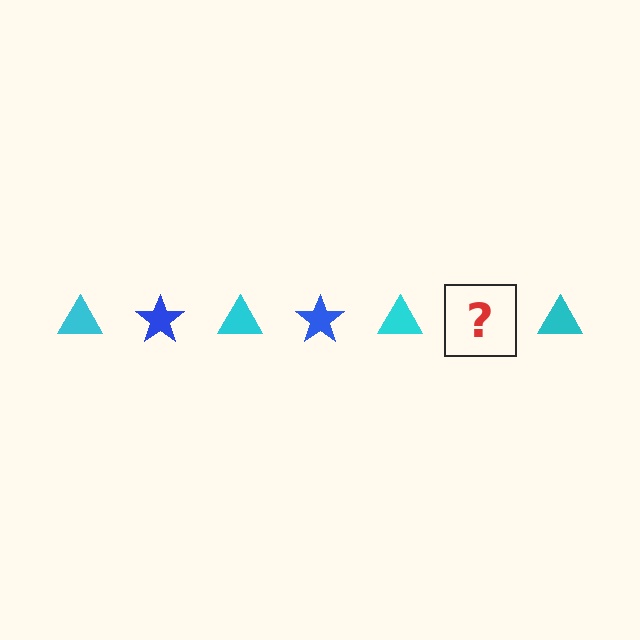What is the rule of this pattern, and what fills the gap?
The rule is that the pattern alternates between cyan triangle and blue star. The gap should be filled with a blue star.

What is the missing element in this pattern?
The missing element is a blue star.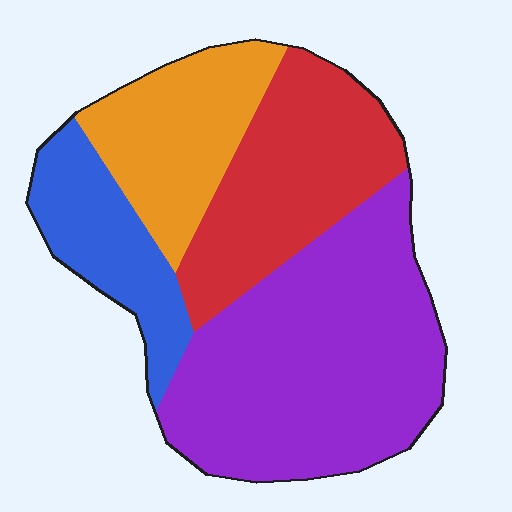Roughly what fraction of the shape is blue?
Blue takes up about one sixth (1/6) of the shape.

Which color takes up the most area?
Purple, at roughly 45%.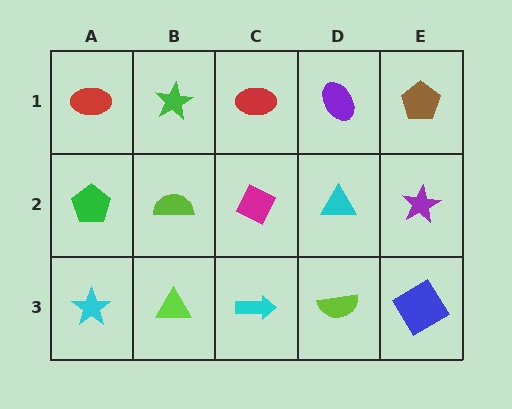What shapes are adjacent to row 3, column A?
A green pentagon (row 2, column A), a lime triangle (row 3, column B).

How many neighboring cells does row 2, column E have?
3.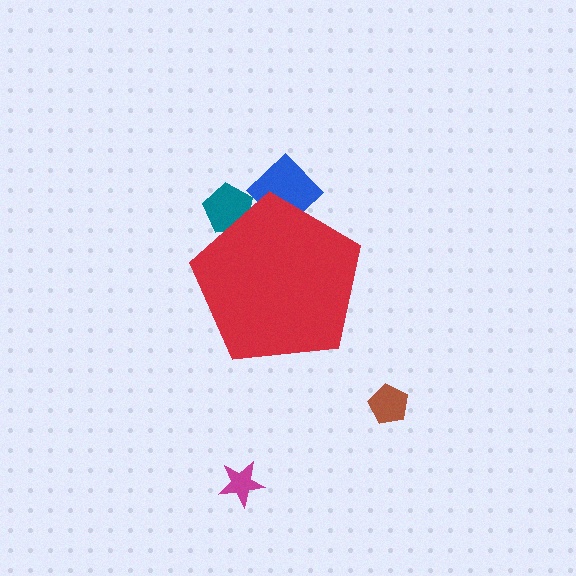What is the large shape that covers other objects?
A red pentagon.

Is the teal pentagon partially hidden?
Yes, the teal pentagon is partially hidden behind the red pentagon.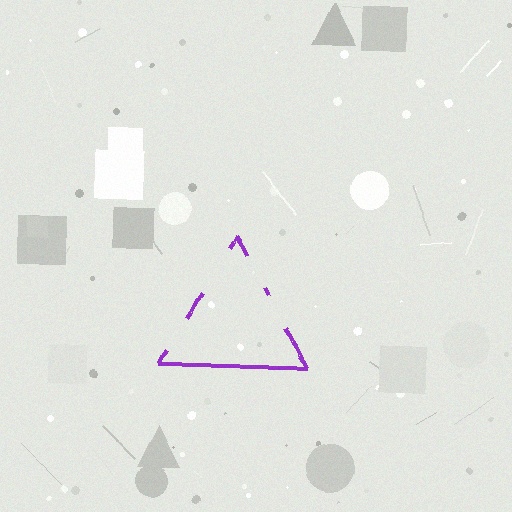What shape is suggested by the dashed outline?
The dashed outline suggests a triangle.